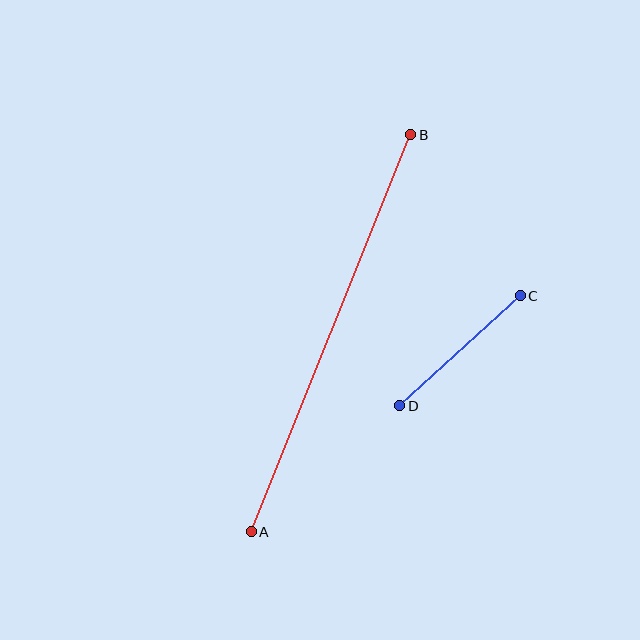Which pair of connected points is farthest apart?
Points A and B are farthest apart.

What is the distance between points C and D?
The distance is approximately 163 pixels.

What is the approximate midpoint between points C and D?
The midpoint is at approximately (460, 351) pixels.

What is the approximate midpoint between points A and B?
The midpoint is at approximately (331, 333) pixels.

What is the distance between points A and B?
The distance is approximately 428 pixels.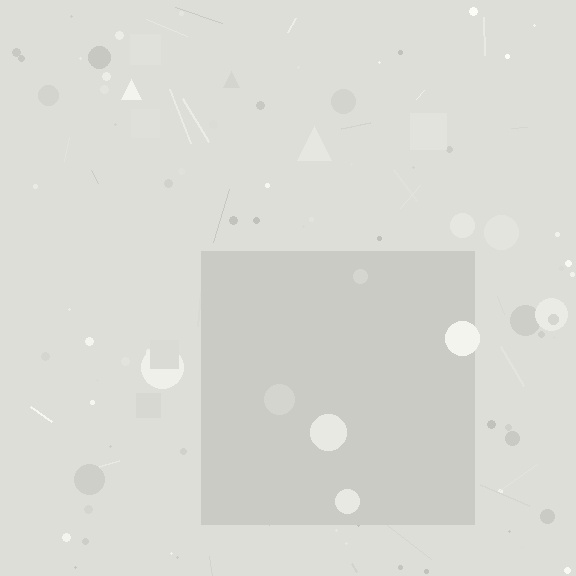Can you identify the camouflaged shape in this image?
The camouflaged shape is a square.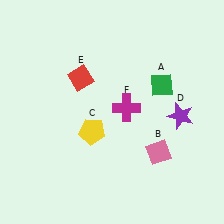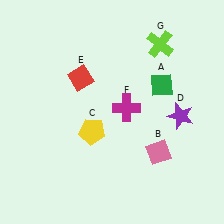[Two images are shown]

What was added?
A lime cross (G) was added in Image 2.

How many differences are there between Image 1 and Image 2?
There is 1 difference between the two images.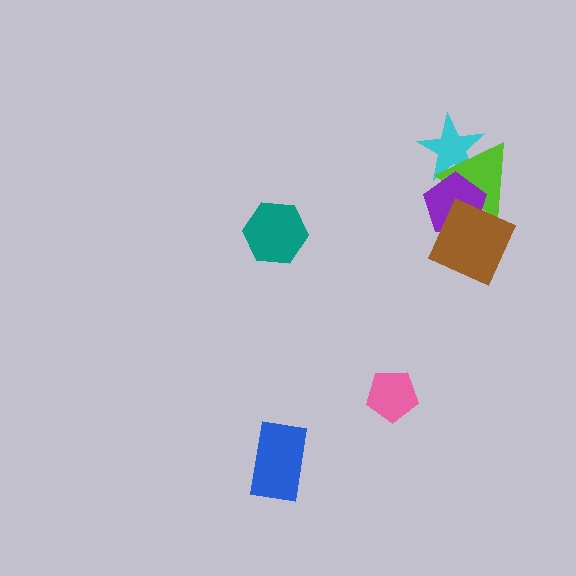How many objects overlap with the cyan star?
2 objects overlap with the cyan star.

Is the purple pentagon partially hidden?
Yes, it is partially covered by another shape.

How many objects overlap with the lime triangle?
3 objects overlap with the lime triangle.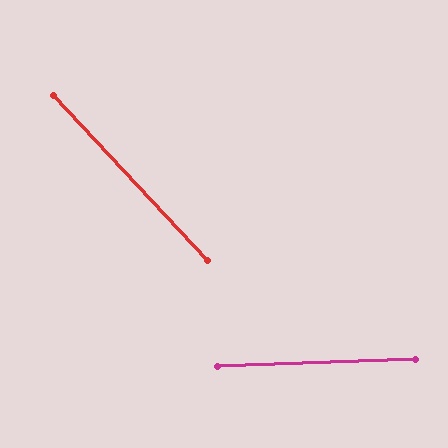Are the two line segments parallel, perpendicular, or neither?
Neither parallel nor perpendicular — they differ by about 49°.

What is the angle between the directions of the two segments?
Approximately 49 degrees.